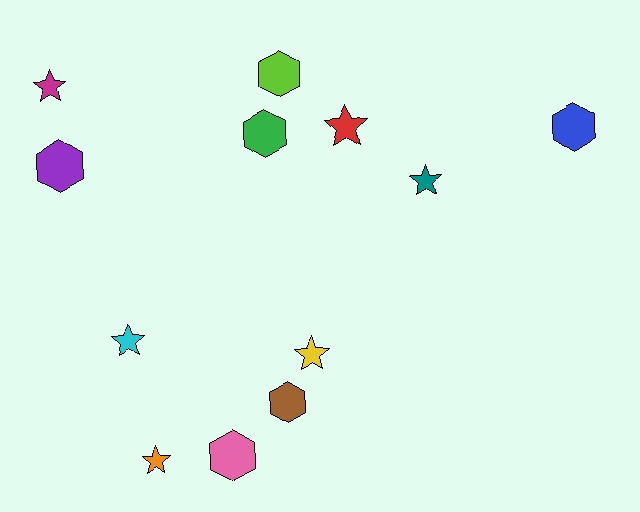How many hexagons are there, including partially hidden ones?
There are 6 hexagons.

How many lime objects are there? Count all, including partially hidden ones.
There is 1 lime object.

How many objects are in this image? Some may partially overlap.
There are 12 objects.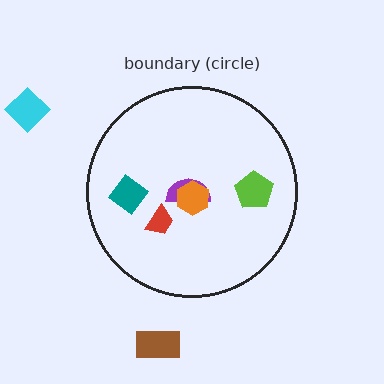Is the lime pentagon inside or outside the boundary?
Inside.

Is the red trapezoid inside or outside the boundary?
Inside.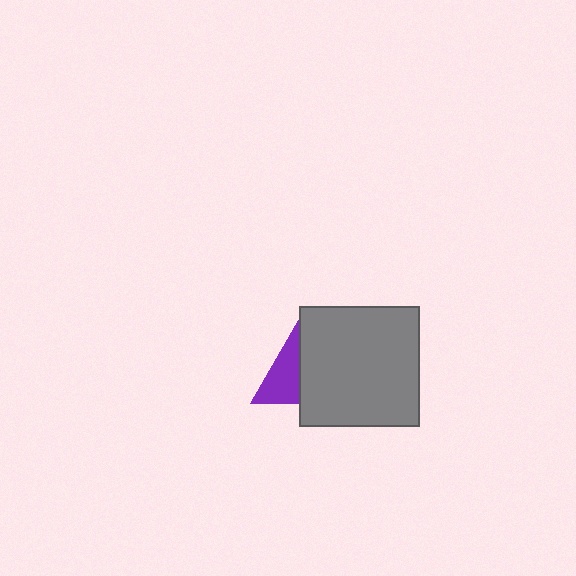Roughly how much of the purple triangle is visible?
A small part of it is visible (roughly 44%).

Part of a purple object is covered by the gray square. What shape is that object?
It is a triangle.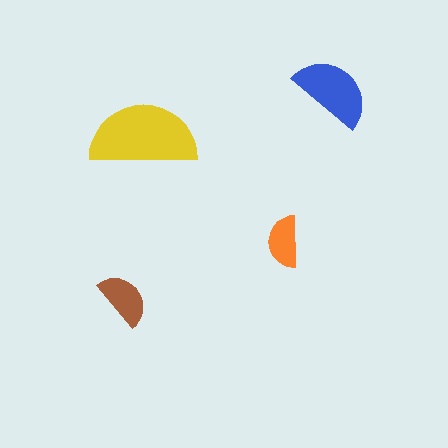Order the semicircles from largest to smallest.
the yellow one, the blue one, the brown one, the orange one.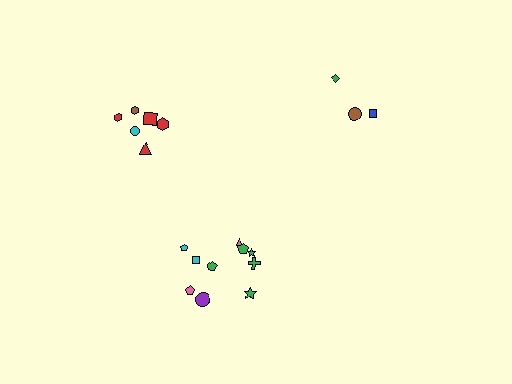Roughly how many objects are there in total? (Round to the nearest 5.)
Roughly 20 objects in total.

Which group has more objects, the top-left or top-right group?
The top-left group.